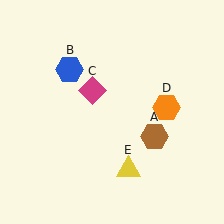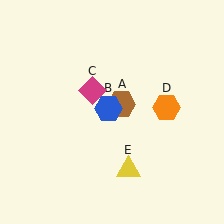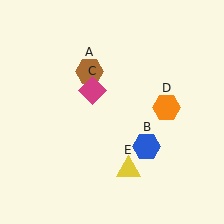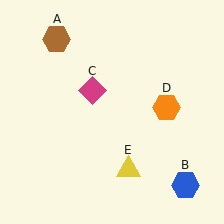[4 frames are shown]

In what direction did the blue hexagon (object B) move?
The blue hexagon (object B) moved down and to the right.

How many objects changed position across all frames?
2 objects changed position: brown hexagon (object A), blue hexagon (object B).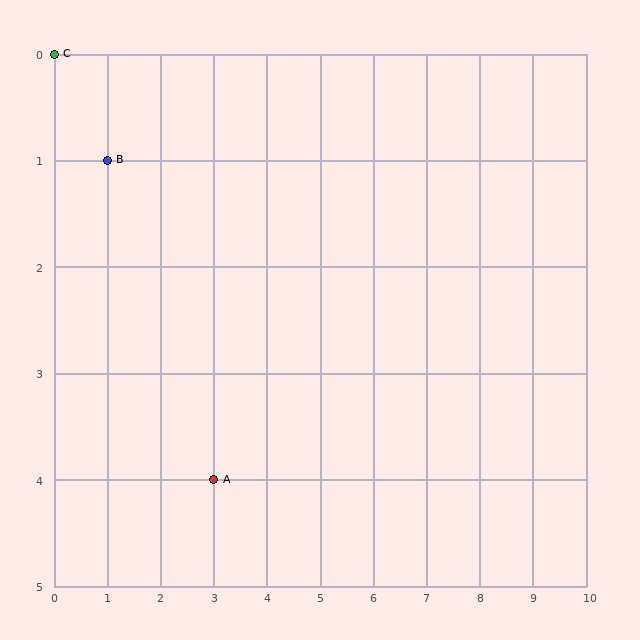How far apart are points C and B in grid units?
Points C and B are 1 column and 1 row apart (about 1.4 grid units diagonally).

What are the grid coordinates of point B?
Point B is at grid coordinates (1, 1).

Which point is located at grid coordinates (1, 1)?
Point B is at (1, 1).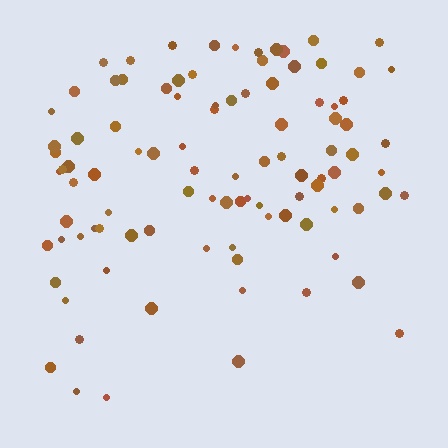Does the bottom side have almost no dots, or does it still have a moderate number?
Still a moderate number, just noticeably fewer than the top.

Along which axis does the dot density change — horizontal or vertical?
Vertical.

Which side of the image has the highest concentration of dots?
The top.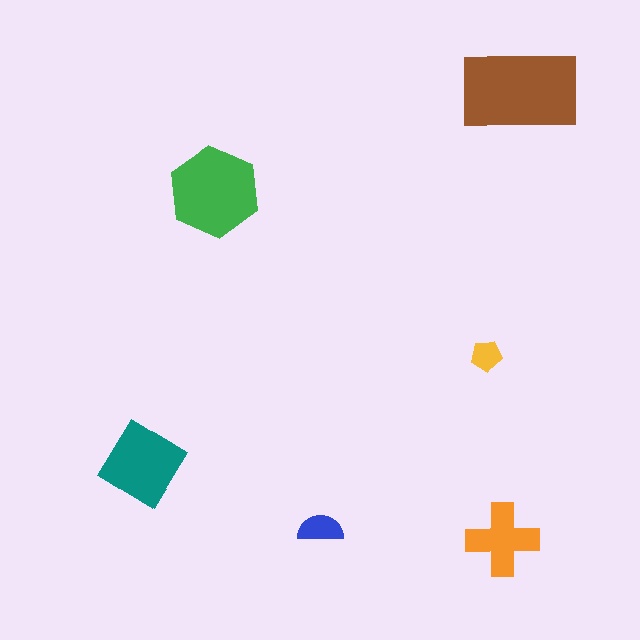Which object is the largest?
The brown rectangle.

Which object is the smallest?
The yellow pentagon.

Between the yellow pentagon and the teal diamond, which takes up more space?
The teal diamond.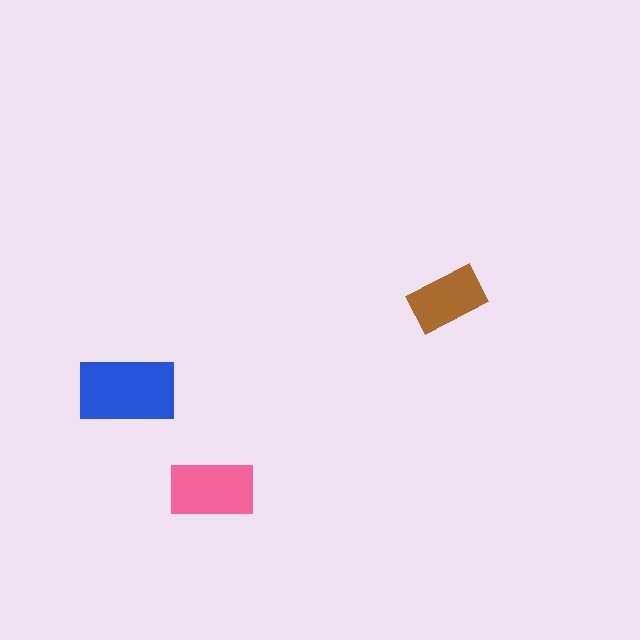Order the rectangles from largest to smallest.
the blue one, the pink one, the brown one.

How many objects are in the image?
There are 3 objects in the image.